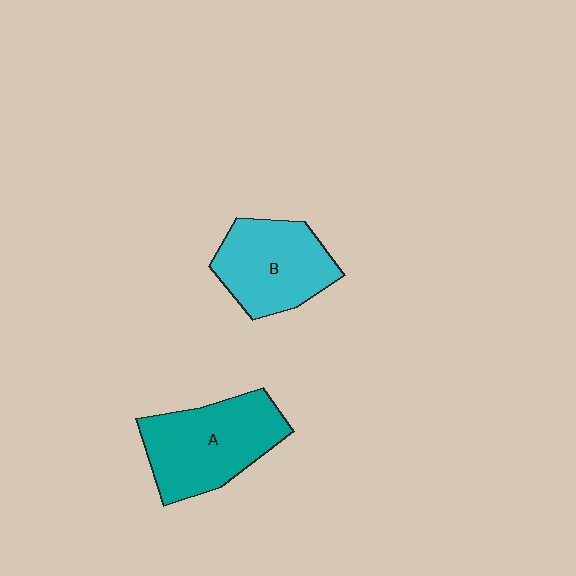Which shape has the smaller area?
Shape B (cyan).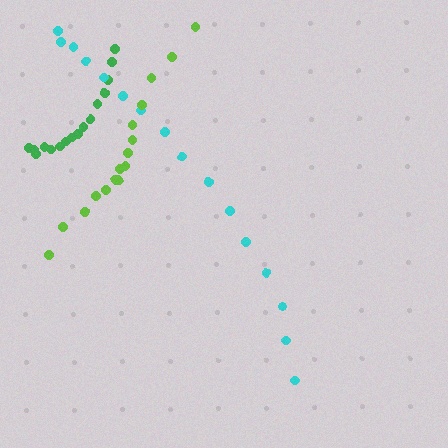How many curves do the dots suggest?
There are 3 distinct paths.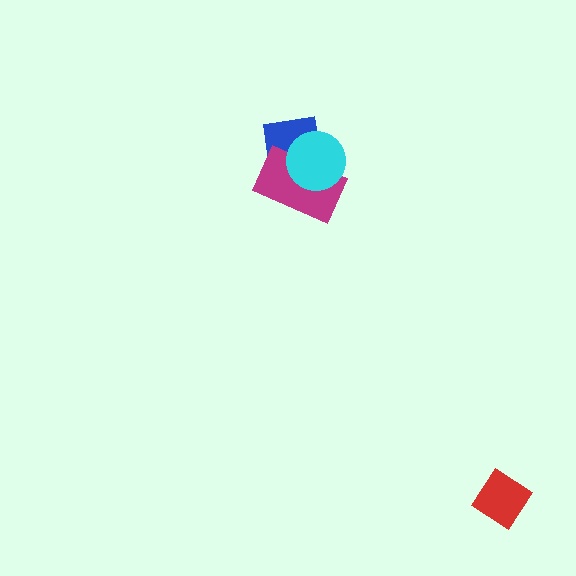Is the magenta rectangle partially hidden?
Yes, it is partially covered by another shape.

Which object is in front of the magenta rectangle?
The cyan circle is in front of the magenta rectangle.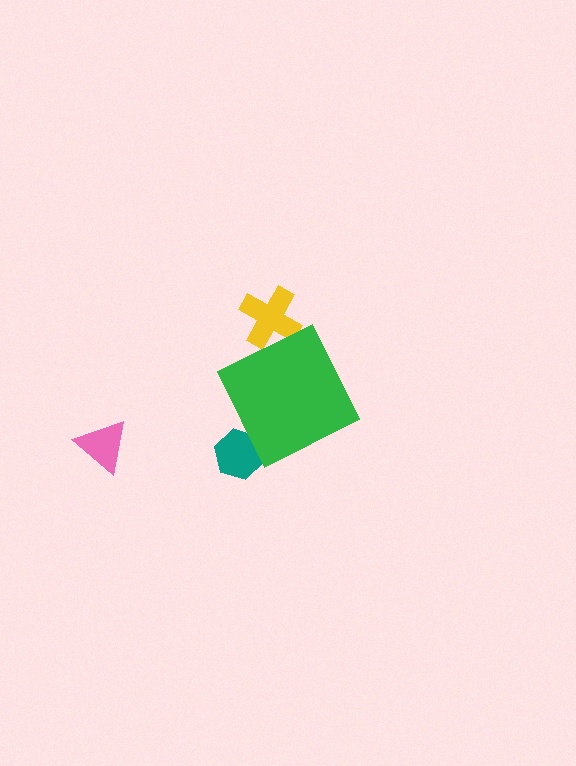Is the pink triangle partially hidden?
No, the pink triangle is fully visible.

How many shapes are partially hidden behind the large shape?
2 shapes are partially hidden.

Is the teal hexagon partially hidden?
Yes, the teal hexagon is partially hidden behind the green diamond.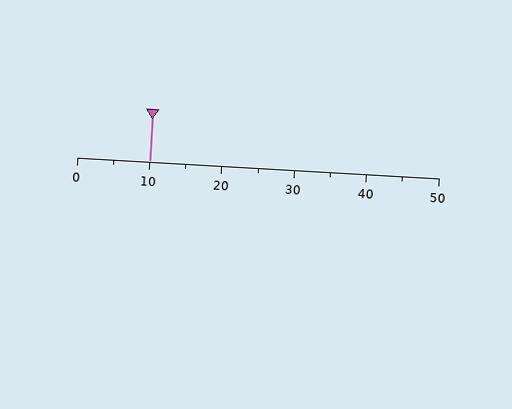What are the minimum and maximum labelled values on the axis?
The axis runs from 0 to 50.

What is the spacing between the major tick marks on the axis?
The major ticks are spaced 10 apart.